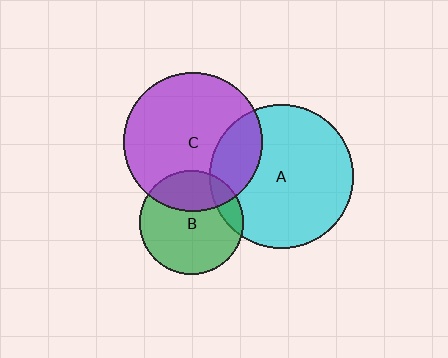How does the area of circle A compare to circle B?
Approximately 1.9 times.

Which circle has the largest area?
Circle A (cyan).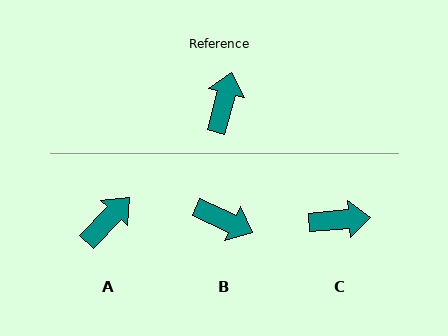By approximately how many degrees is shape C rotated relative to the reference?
Approximately 70 degrees clockwise.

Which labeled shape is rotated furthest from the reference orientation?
B, about 100 degrees away.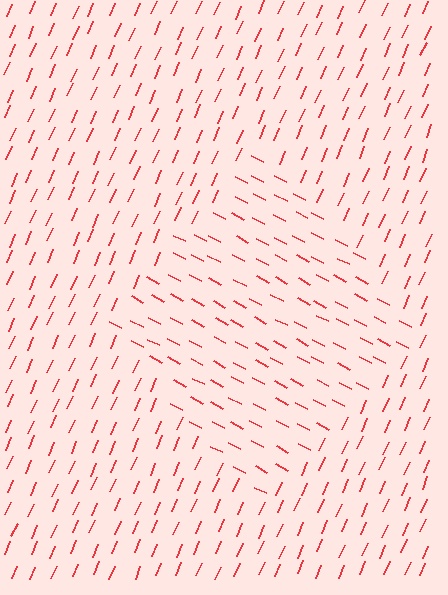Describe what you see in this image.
The image is filled with small red line segments. A diamond region in the image has lines oriented differently from the surrounding lines, creating a visible texture boundary.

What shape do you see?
I see a diamond.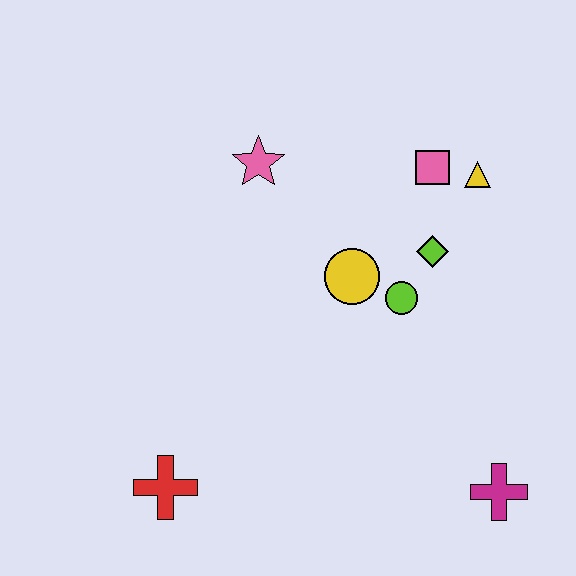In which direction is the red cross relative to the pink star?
The red cross is below the pink star.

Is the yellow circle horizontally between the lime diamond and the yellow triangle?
No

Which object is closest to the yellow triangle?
The pink square is closest to the yellow triangle.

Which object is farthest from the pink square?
The red cross is farthest from the pink square.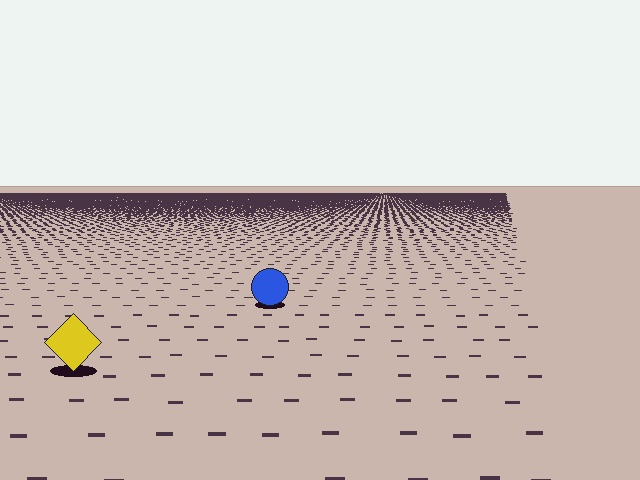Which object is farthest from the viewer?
The blue circle is farthest from the viewer. It appears smaller and the ground texture around it is denser.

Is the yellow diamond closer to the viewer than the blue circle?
Yes. The yellow diamond is closer — you can tell from the texture gradient: the ground texture is coarser near it.